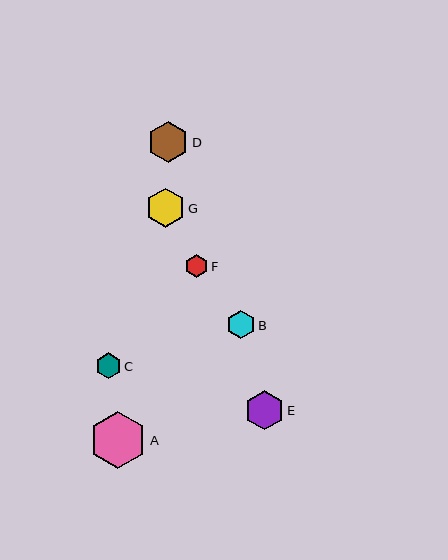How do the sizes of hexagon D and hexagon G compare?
Hexagon D and hexagon G are approximately the same size.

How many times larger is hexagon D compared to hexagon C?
Hexagon D is approximately 1.6 times the size of hexagon C.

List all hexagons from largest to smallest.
From largest to smallest: A, D, G, E, B, C, F.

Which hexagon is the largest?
Hexagon A is the largest with a size of approximately 57 pixels.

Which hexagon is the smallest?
Hexagon F is the smallest with a size of approximately 23 pixels.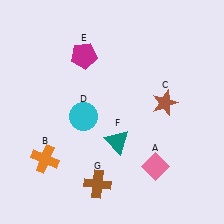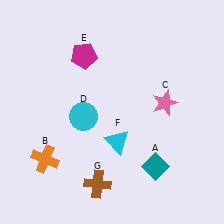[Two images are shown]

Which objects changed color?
A changed from pink to teal. C changed from brown to pink. F changed from teal to cyan.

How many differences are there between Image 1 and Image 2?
There are 3 differences between the two images.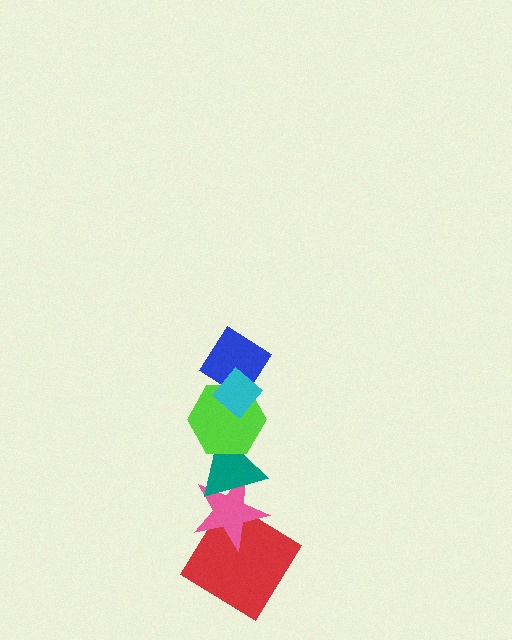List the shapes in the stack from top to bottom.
From top to bottom: the cyan diamond, the blue diamond, the lime hexagon, the teal triangle, the pink star, the red diamond.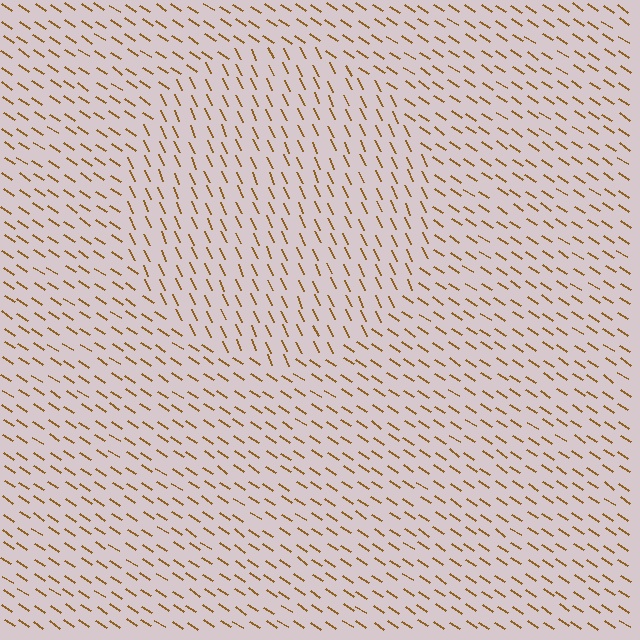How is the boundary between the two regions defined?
The boundary is defined purely by a change in line orientation (approximately 32 degrees difference). All lines are the same color and thickness.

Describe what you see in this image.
The image is filled with small brown line segments. A circle region in the image has lines oriented differently from the surrounding lines, creating a visible texture boundary.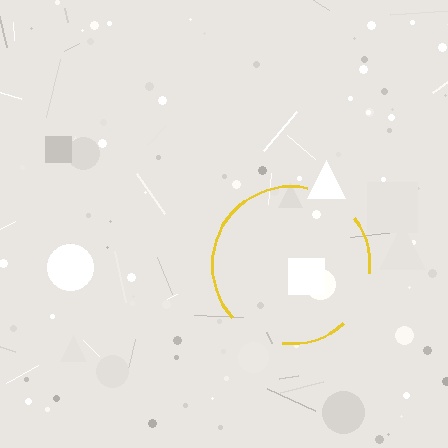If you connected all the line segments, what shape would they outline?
They would outline a circle.